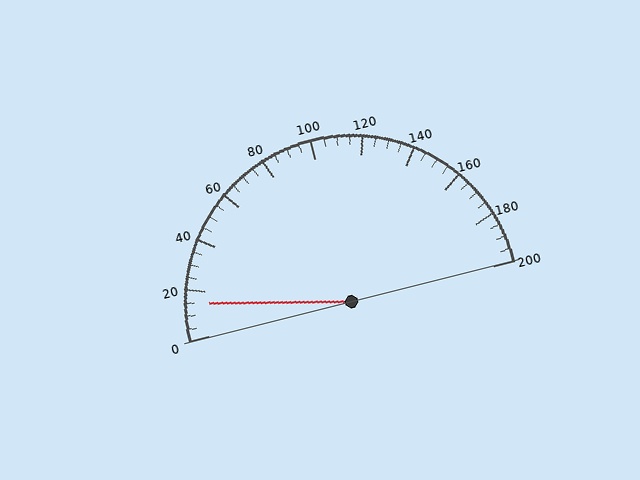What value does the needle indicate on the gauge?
The needle indicates approximately 15.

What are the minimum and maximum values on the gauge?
The gauge ranges from 0 to 200.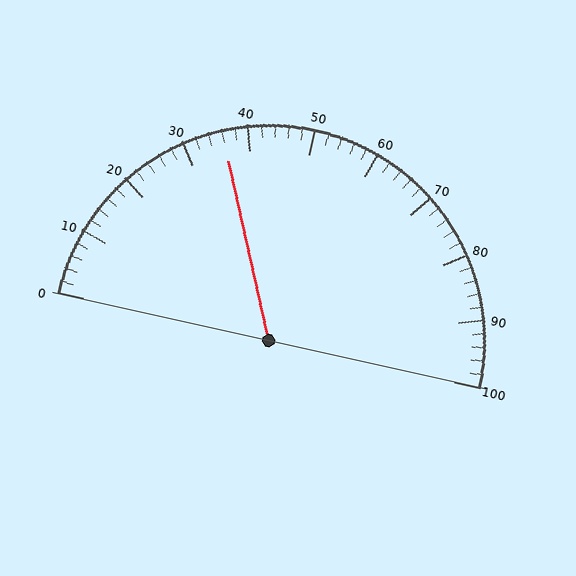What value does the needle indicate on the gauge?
The needle indicates approximately 36.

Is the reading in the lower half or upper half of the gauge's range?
The reading is in the lower half of the range (0 to 100).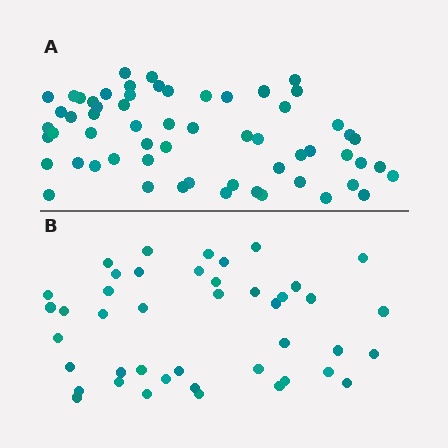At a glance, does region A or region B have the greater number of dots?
Region A (the top region) has more dots.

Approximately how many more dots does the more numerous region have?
Region A has approximately 15 more dots than region B.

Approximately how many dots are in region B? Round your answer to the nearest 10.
About 40 dots. (The exact count is 43, which rounds to 40.)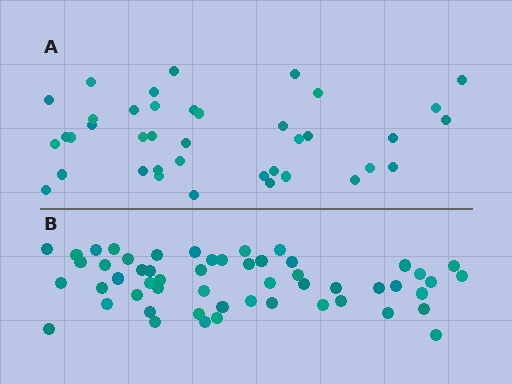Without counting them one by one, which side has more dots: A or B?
Region B (the bottom region) has more dots.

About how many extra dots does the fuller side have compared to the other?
Region B has approximately 15 more dots than region A.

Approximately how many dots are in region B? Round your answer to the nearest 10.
About 50 dots. (The exact count is 54, which rounds to 50.)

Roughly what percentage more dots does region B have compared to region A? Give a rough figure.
About 40% more.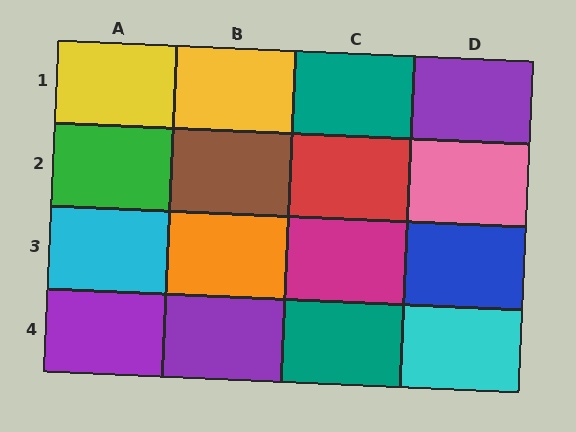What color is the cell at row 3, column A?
Cyan.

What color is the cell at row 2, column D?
Pink.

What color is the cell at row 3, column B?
Orange.